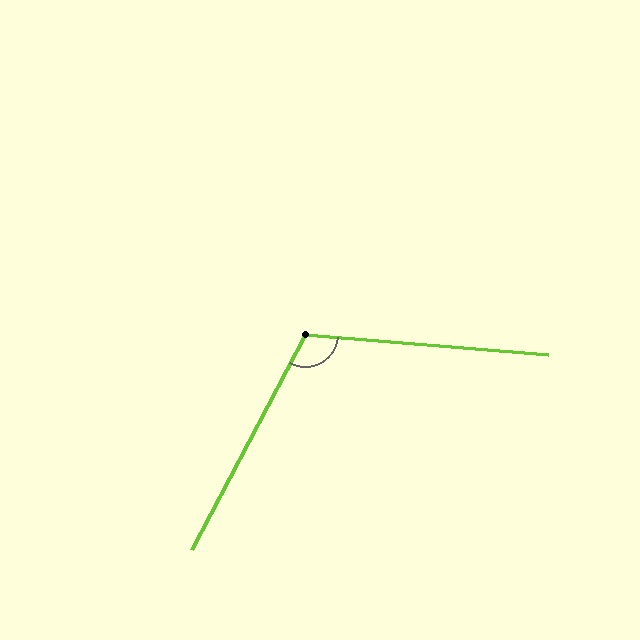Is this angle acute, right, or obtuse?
It is obtuse.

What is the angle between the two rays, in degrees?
Approximately 113 degrees.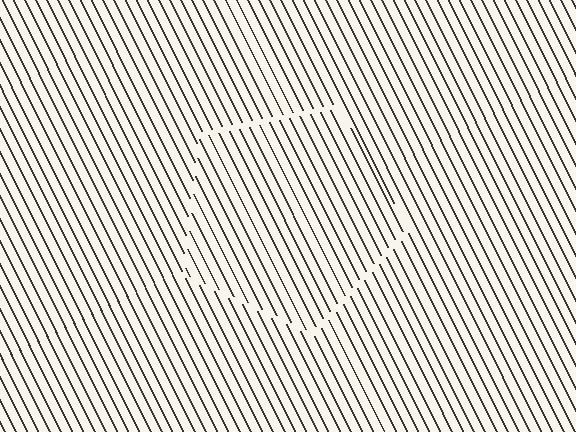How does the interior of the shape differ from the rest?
The interior of the shape contains the same grating, shifted by half a period — the contour is defined by the phase discontinuity where line-ends from the inner and outer gratings abut.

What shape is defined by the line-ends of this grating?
An illusory pentagon. The interior of the shape contains the same grating, shifted by half a period — the contour is defined by the phase discontinuity where line-ends from the inner and outer gratings abut.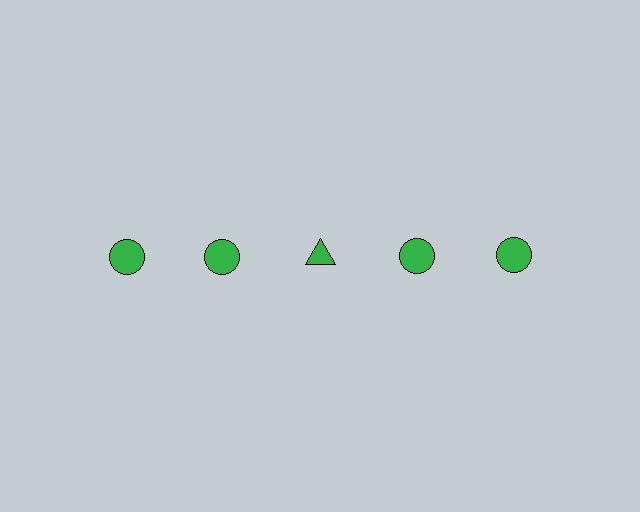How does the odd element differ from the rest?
It has a different shape: triangle instead of circle.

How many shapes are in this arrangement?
There are 5 shapes arranged in a grid pattern.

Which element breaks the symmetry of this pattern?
The green triangle in the top row, center column breaks the symmetry. All other shapes are green circles.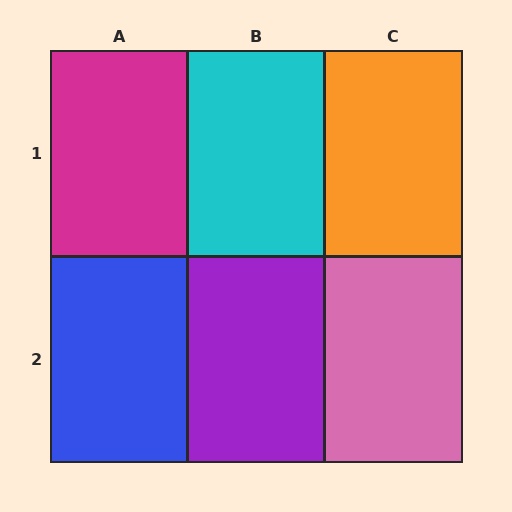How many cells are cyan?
1 cell is cyan.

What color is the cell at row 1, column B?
Cyan.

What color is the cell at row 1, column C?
Orange.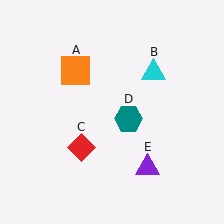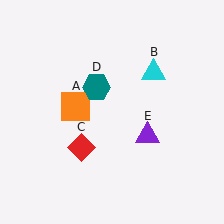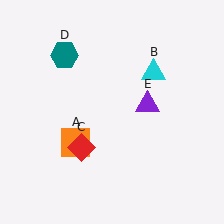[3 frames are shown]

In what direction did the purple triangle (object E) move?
The purple triangle (object E) moved up.